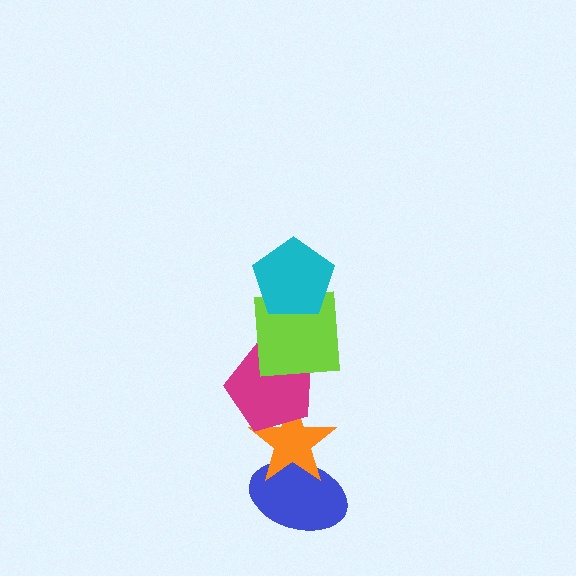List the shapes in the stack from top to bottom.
From top to bottom: the cyan pentagon, the lime square, the magenta pentagon, the orange star, the blue ellipse.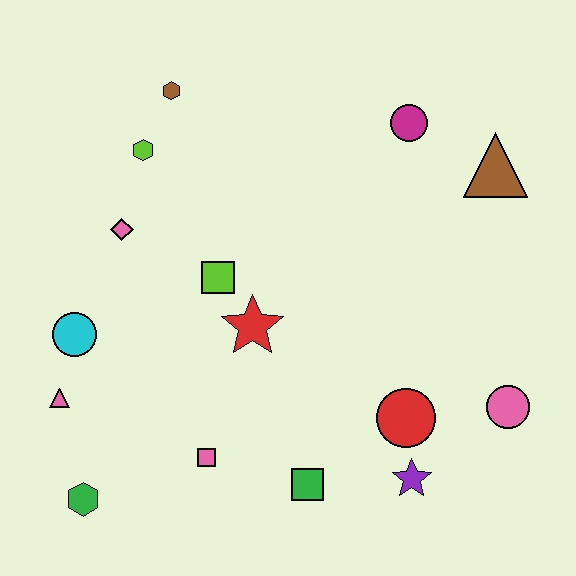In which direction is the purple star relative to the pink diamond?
The purple star is to the right of the pink diamond.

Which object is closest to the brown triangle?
The magenta circle is closest to the brown triangle.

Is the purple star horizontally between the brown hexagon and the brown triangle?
Yes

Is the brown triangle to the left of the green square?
No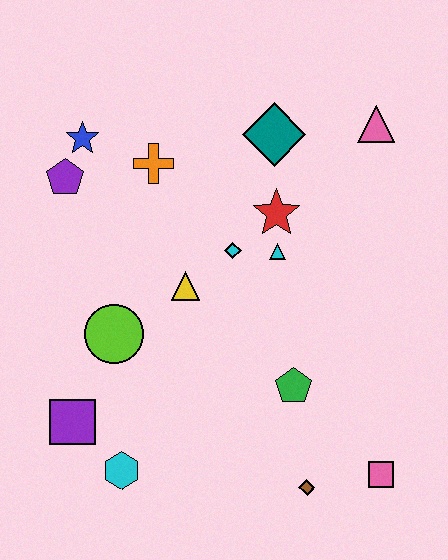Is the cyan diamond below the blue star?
Yes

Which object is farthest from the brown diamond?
The blue star is farthest from the brown diamond.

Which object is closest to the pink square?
The brown diamond is closest to the pink square.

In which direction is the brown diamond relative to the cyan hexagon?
The brown diamond is to the right of the cyan hexagon.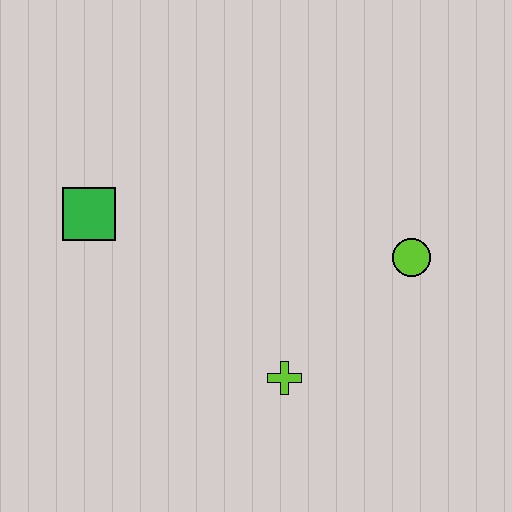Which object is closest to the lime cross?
The lime circle is closest to the lime cross.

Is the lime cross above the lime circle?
No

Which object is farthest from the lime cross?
The green square is farthest from the lime cross.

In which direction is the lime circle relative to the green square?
The lime circle is to the right of the green square.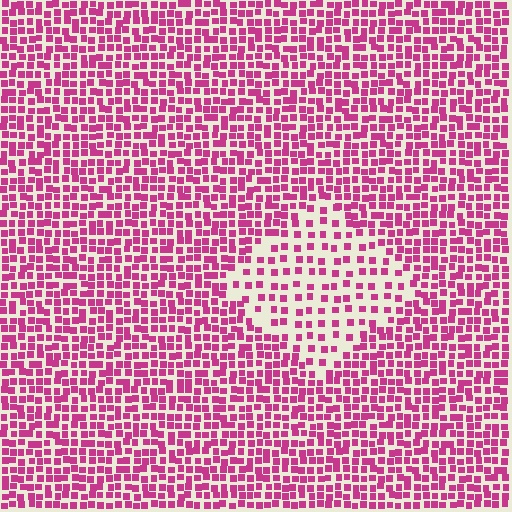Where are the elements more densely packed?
The elements are more densely packed outside the diamond boundary.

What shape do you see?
I see a diamond.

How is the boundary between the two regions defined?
The boundary is defined by a change in element density (approximately 2.1x ratio). All elements are the same color, size, and shape.